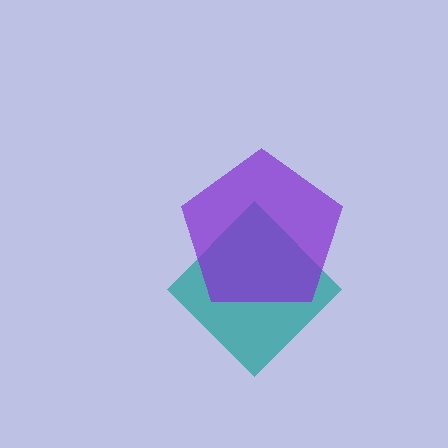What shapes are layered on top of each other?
The layered shapes are: a teal diamond, a purple pentagon.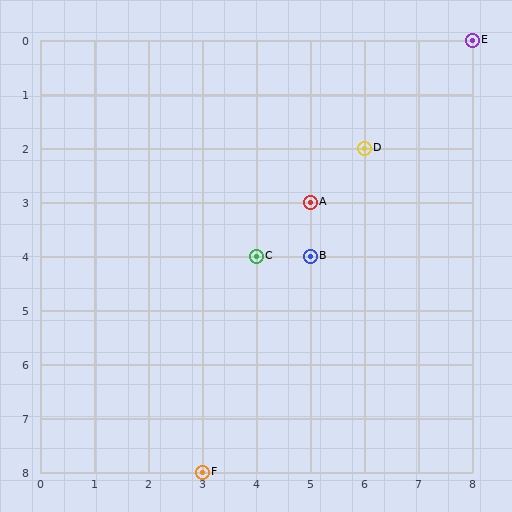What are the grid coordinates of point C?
Point C is at grid coordinates (4, 4).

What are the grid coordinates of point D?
Point D is at grid coordinates (6, 2).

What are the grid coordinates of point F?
Point F is at grid coordinates (3, 8).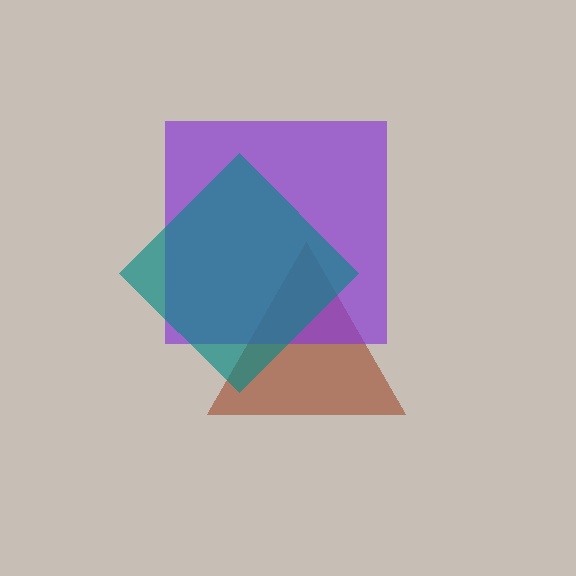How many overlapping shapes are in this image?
There are 3 overlapping shapes in the image.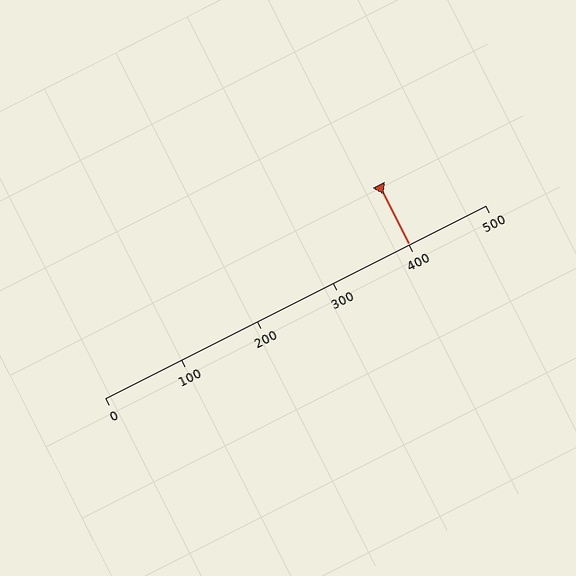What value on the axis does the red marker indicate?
The marker indicates approximately 400.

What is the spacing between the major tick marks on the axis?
The major ticks are spaced 100 apart.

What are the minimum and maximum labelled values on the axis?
The axis runs from 0 to 500.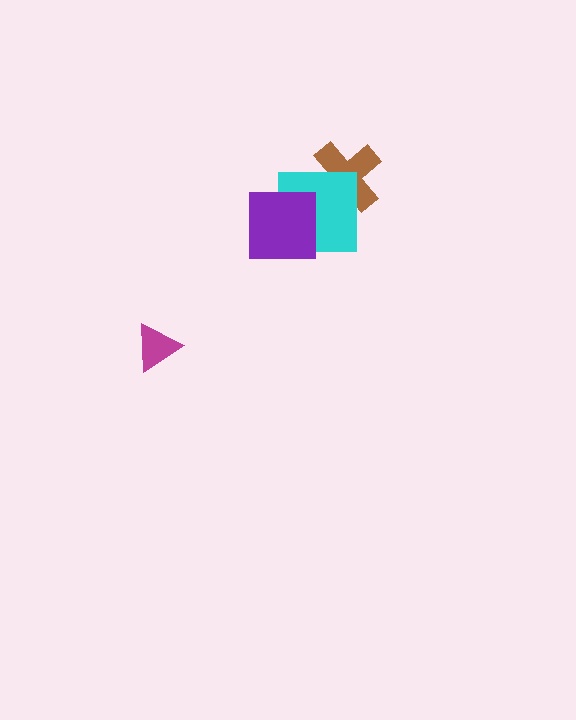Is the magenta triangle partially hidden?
No, no other shape covers it.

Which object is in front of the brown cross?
The cyan square is in front of the brown cross.